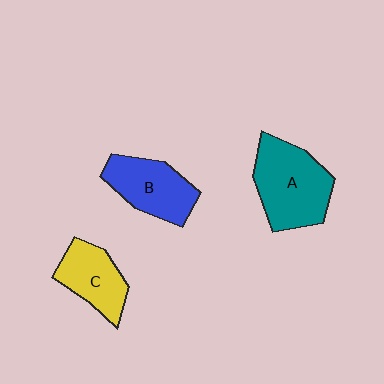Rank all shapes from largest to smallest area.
From largest to smallest: A (teal), B (blue), C (yellow).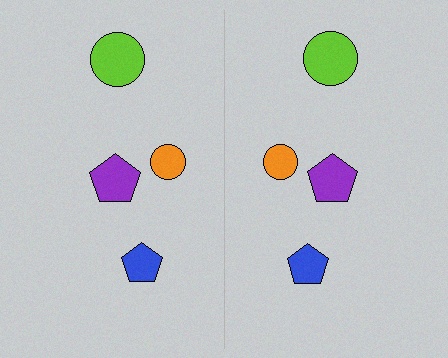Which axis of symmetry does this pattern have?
The pattern has a vertical axis of symmetry running through the center of the image.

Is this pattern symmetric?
Yes, this pattern has bilateral (reflection) symmetry.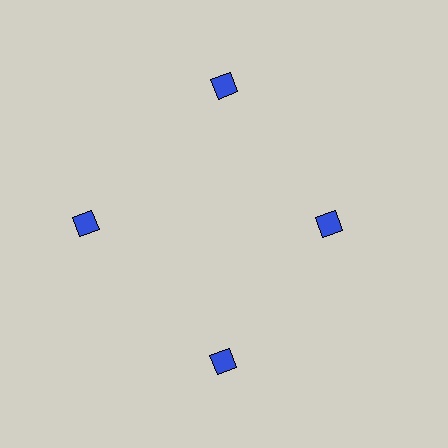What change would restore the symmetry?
The symmetry would be restored by moving it outward, back onto the ring so that all 4 diamonds sit at equal angles and equal distance from the center.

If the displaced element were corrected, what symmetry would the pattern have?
It would have 4-fold rotational symmetry — the pattern would map onto itself every 90 degrees.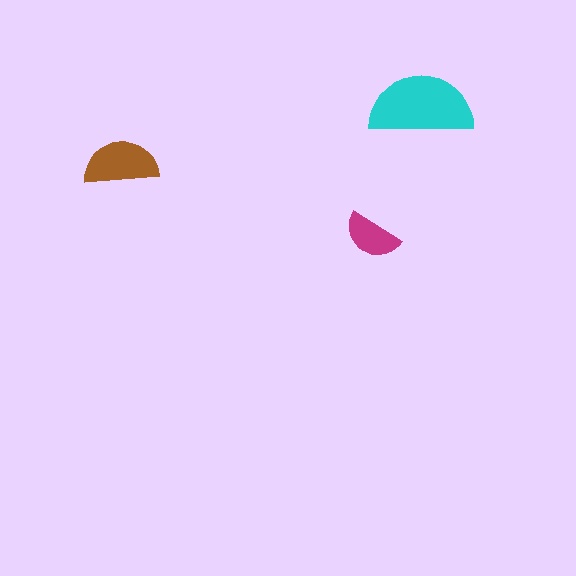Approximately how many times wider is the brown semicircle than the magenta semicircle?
About 1.5 times wider.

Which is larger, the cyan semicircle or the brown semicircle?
The cyan one.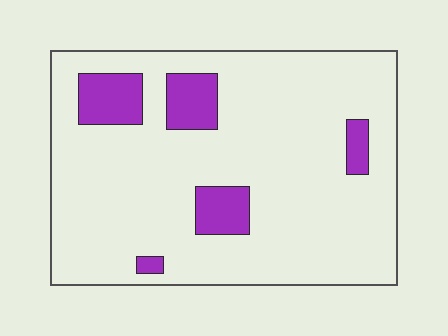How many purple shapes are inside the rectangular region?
5.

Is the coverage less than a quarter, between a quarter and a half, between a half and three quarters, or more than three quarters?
Less than a quarter.